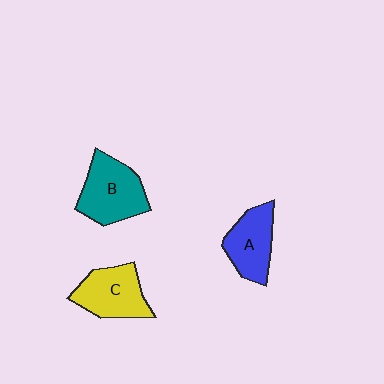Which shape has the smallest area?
Shape A (blue).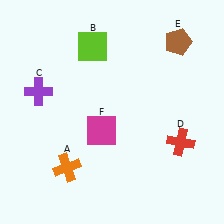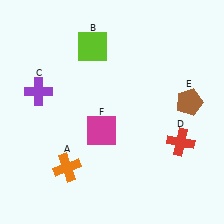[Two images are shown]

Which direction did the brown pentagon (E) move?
The brown pentagon (E) moved down.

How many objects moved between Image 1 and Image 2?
1 object moved between the two images.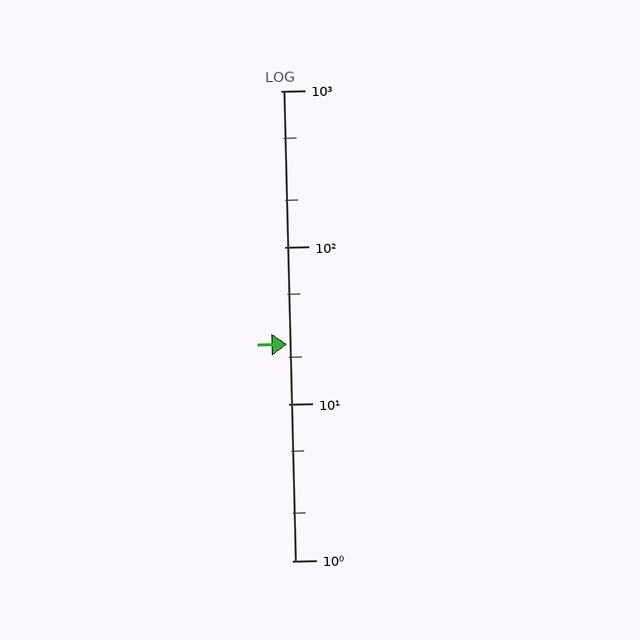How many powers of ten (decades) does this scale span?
The scale spans 3 decades, from 1 to 1000.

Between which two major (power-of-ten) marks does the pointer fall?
The pointer is between 10 and 100.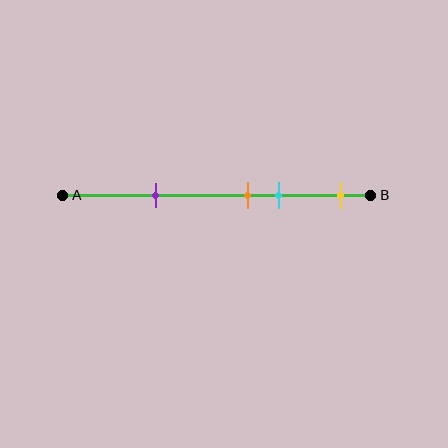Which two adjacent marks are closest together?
The orange and cyan marks are the closest adjacent pair.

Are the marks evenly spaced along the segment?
No, the marks are not evenly spaced.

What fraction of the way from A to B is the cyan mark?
The cyan mark is approximately 70% (0.7) of the way from A to B.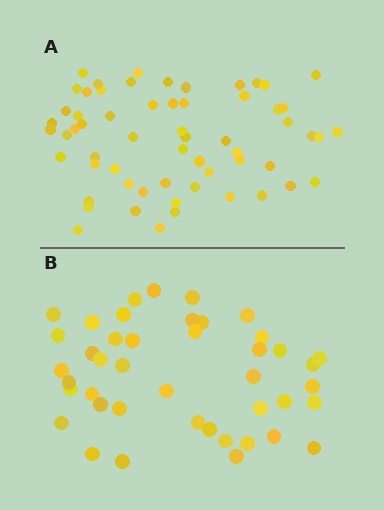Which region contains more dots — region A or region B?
Region A (the top region) has more dots.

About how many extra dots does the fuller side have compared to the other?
Region A has approximately 15 more dots than region B.